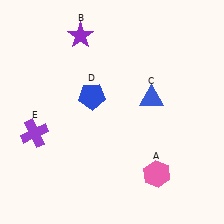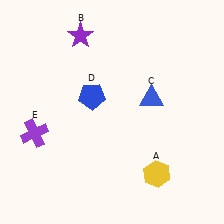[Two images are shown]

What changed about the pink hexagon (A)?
In Image 1, A is pink. In Image 2, it changed to yellow.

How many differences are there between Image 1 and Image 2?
There is 1 difference between the two images.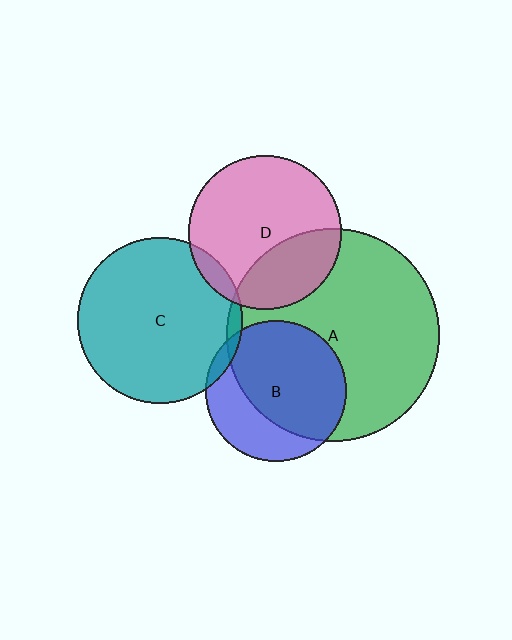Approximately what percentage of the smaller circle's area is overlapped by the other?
Approximately 5%.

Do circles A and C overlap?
Yes.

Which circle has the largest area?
Circle A (green).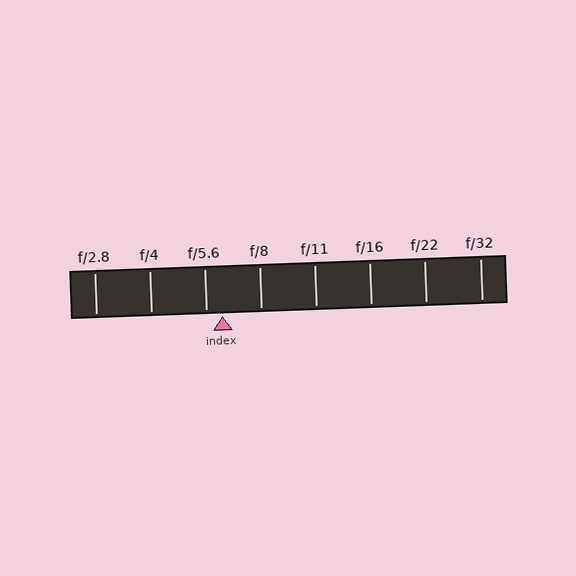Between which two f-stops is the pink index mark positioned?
The index mark is between f/5.6 and f/8.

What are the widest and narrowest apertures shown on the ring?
The widest aperture shown is f/2.8 and the narrowest is f/32.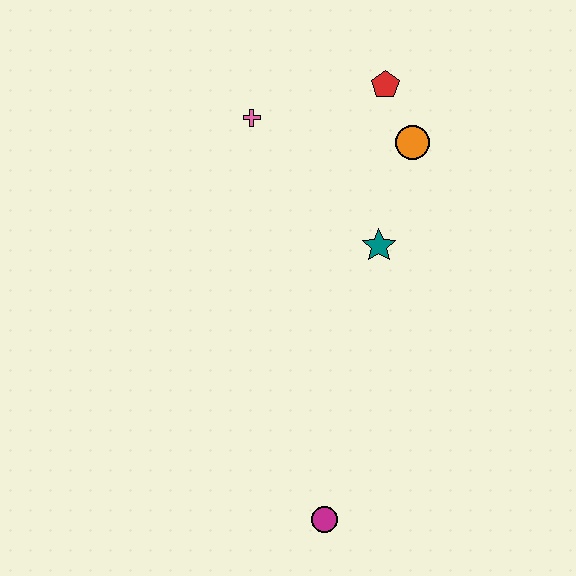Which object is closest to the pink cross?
The red pentagon is closest to the pink cross.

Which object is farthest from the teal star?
The magenta circle is farthest from the teal star.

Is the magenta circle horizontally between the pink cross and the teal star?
Yes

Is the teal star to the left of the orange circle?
Yes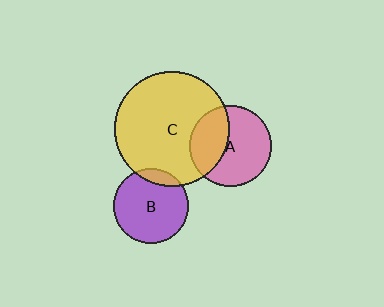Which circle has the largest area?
Circle C (yellow).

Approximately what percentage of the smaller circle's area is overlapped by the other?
Approximately 35%.